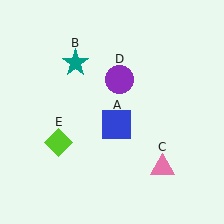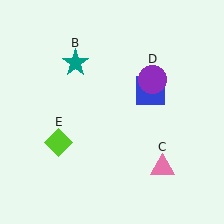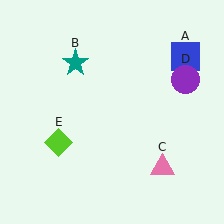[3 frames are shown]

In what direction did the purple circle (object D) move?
The purple circle (object D) moved right.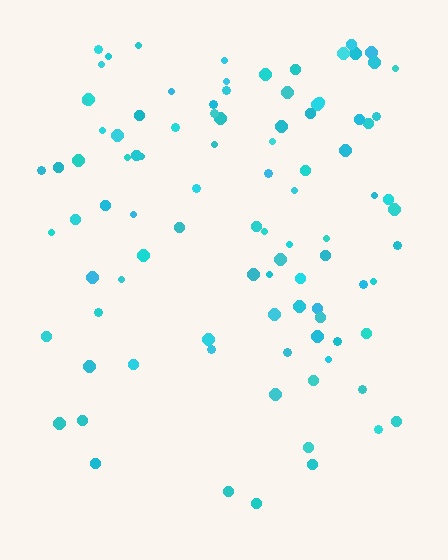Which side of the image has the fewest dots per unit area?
The bottom.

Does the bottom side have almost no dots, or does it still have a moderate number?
Still a moderate number, just noticeably fewer than the top.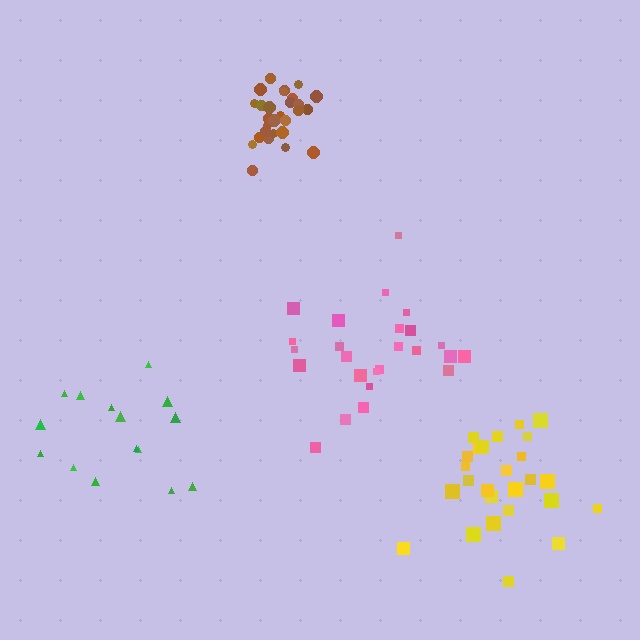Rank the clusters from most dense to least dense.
brown, yellow, pink, green.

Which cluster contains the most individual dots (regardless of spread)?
Brown (29).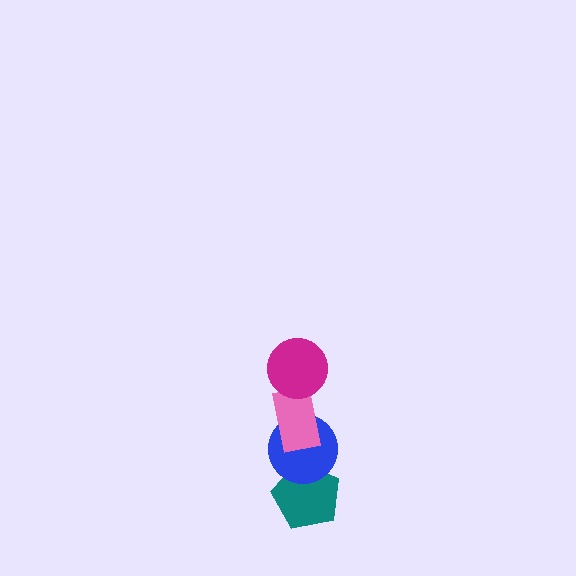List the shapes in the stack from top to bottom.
From top to bottom: the magenta circle, the pink rectangle, the blue circle, the teal pentagon.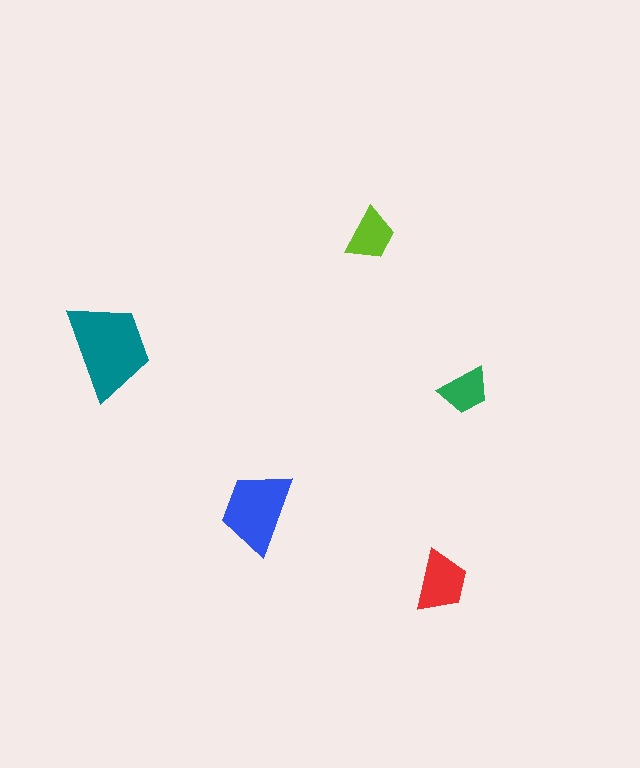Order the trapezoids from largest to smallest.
the teal one, the blue one, the red one, the lime one, the green one.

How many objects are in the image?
There are 5 objects in the image.